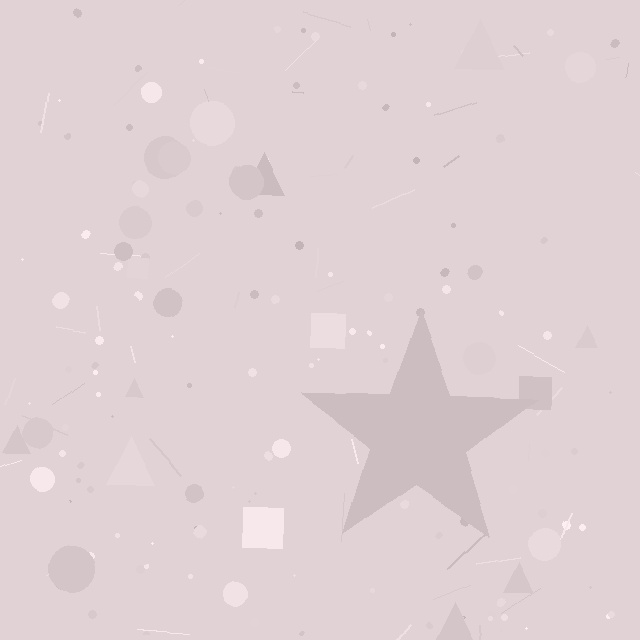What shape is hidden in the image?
A star is hidden in the image.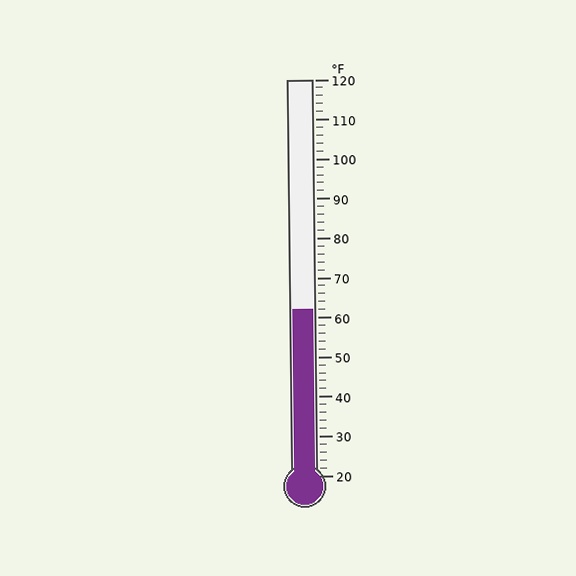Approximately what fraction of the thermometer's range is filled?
The thermometer is filled to approximately 40% of its range.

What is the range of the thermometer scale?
The thermometer scale ranges from 20°F to 120°F.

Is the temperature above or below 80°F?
The temperature is below 80°F.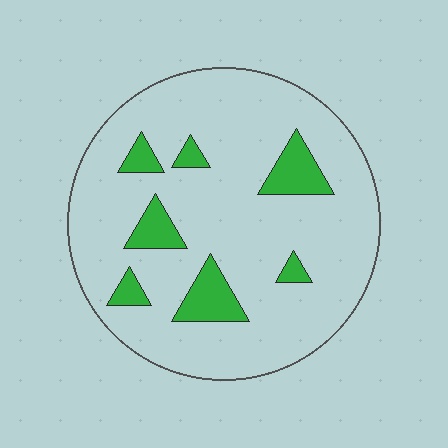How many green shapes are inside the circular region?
7.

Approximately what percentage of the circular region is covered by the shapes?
Approximately 15%.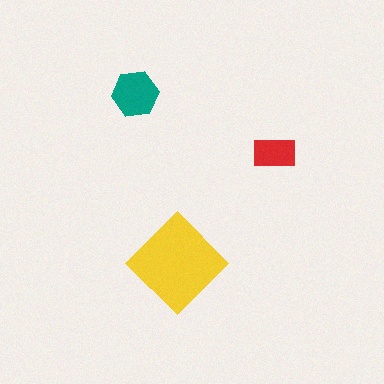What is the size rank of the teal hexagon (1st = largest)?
2nd.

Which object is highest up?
The teal hexagon is topmost.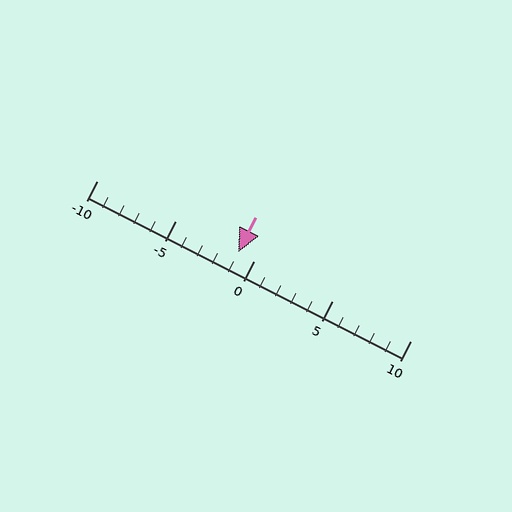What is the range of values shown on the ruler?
The ruler shows values from -10 to 10.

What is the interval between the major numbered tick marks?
The major tick marks are spaced 5 units apart.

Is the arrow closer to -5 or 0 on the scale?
The arrow is closer to 0.